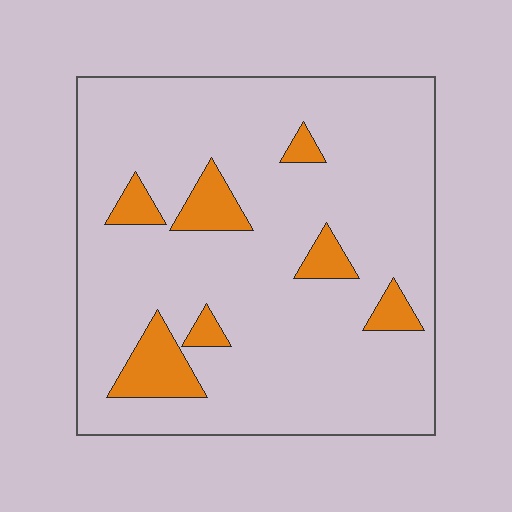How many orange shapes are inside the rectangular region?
7.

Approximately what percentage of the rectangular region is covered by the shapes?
Approximately 10%.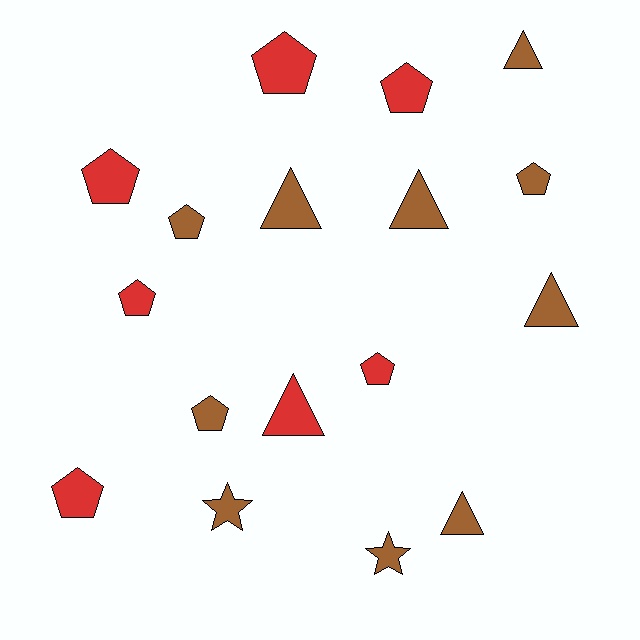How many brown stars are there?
There are 2 brown stars.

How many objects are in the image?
There are 17 objects.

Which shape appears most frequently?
Pentagon, with 9 objects.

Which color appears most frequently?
Brown, with 10 objects.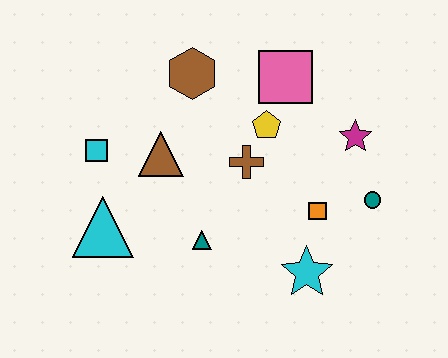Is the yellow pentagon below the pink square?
Yes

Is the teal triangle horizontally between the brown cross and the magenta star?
No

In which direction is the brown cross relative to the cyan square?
The brown cross is to the right of the cyan square.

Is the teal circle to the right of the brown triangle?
Yes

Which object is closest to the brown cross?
The yellow pentagon is closest to the brown cross.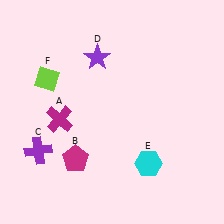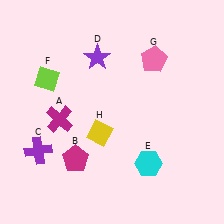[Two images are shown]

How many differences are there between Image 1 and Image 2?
There are 2 differences between the two images.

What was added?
A pink pentagon (G), a yellow diamond (H) were added in Image 2.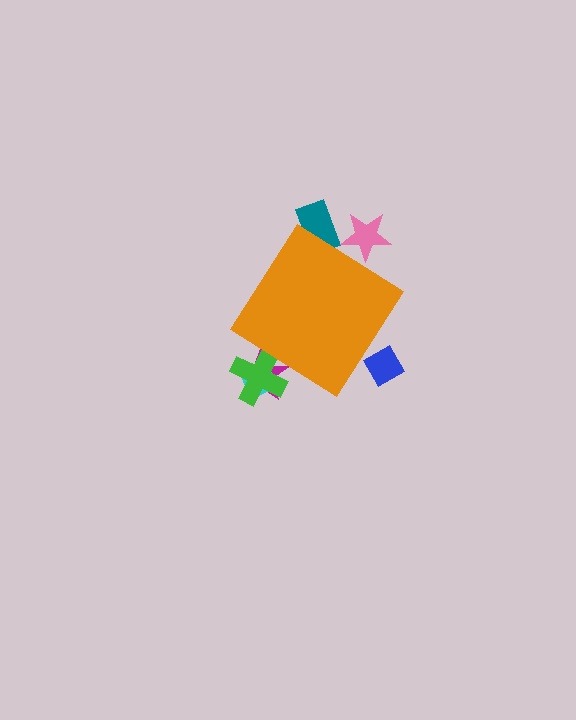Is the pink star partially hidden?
Yes, the pink star is partially hidden behind the orange diamond.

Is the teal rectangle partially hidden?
Yes, the teal rectangle is partially hidden behind the orange diamond.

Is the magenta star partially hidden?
Yes, the magenta star is partially hidden behind the orange diamond.